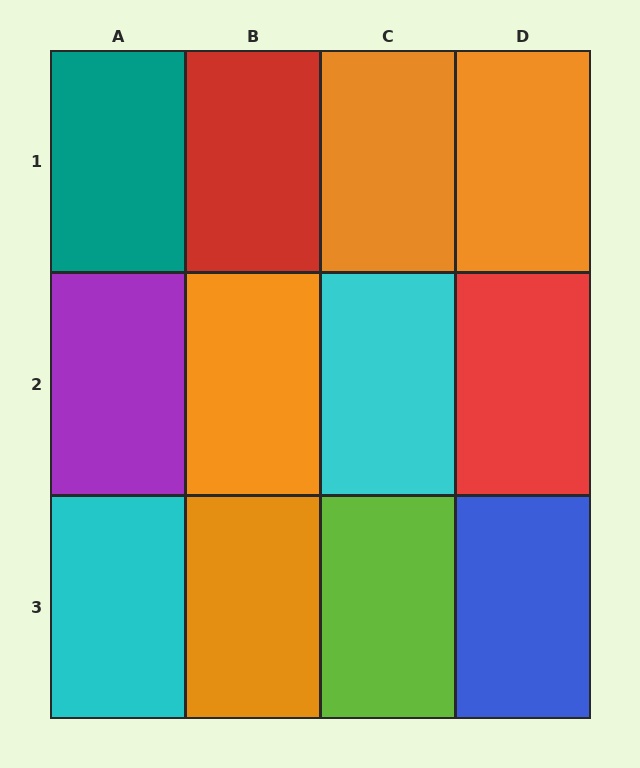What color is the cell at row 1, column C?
Orange.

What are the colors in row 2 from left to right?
Purple, orange, cyan, red.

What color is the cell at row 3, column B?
Orange.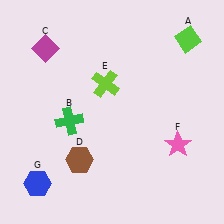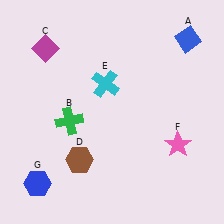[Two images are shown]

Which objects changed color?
A changed from lime to blue. E changed from lime to cyan.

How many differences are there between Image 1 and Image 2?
There are 2 differences between the two images.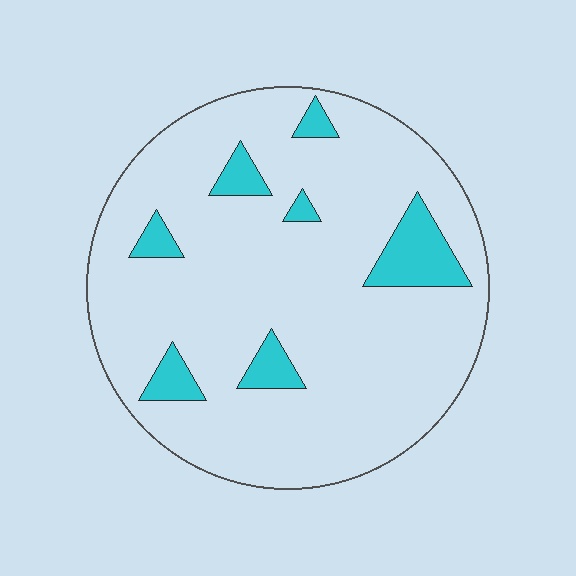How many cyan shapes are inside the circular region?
7.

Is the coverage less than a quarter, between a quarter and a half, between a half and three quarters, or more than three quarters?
Less than a quarter.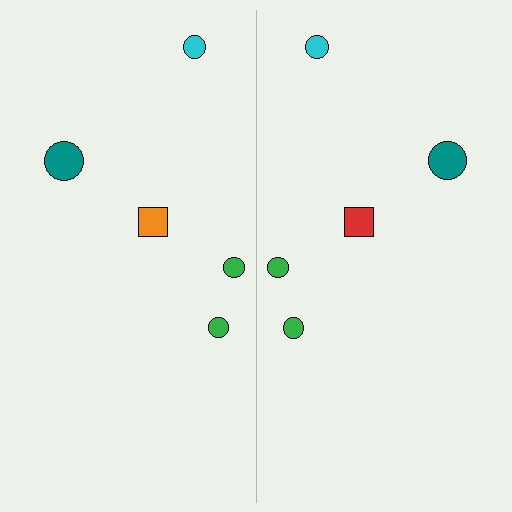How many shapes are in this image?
There are 10 shapes in this image.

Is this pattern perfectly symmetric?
No, the pattern is not perfectly symmetric. The red square on the right side breaks the symmetry — its mirror counterpart is orange.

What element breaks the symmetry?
The red square on the right side breaks the symmetry — its mirror counterpart is orange.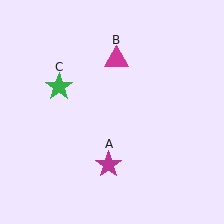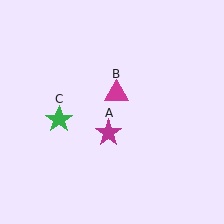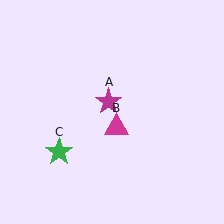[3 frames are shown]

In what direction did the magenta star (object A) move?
The magenta star (object A) moved up.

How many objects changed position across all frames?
3 objects changed position: magenta star (object A), magenta triangle (object B), green star (object C).